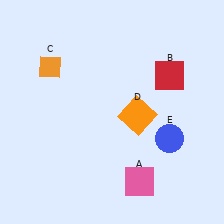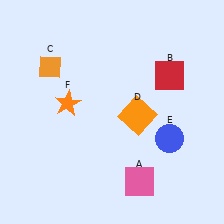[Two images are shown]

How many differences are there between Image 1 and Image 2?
There is 1 difference between the two images.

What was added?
An orange star (F) was added in Image 2.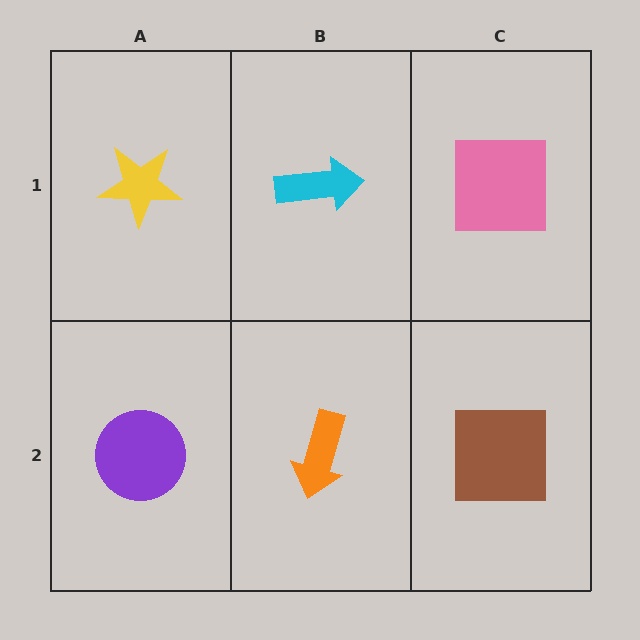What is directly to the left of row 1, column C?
A cyan arrow.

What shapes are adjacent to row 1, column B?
An orange arrow (row 2, column B), a yellow star (row 1, column A), a pink square (row 1, column C).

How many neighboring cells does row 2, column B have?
3.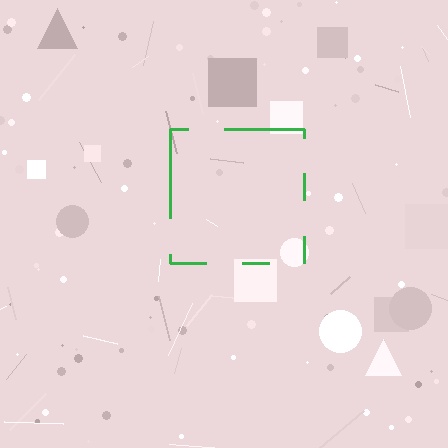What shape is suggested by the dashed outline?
The dashed outline suggests a square.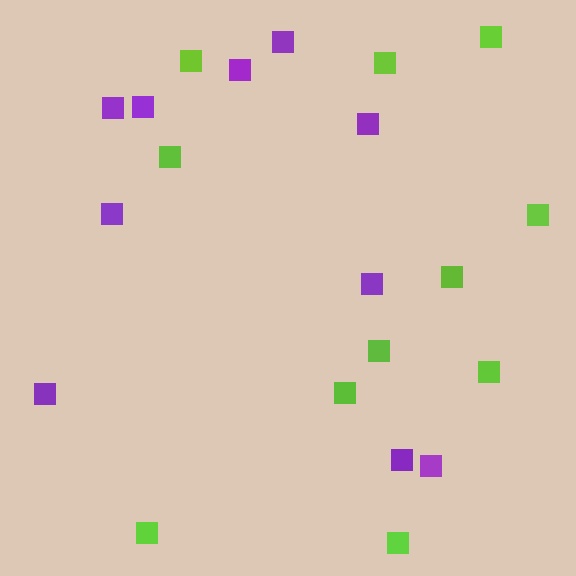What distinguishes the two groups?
There are 2 groups: one group of purple squares (10) and one group of lime squares (11).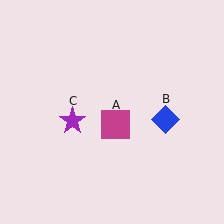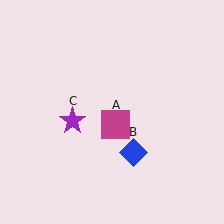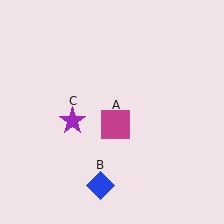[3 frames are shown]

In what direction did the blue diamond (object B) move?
The blue diamond (object B) moved down and to the left.